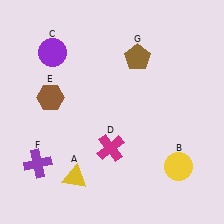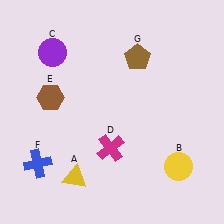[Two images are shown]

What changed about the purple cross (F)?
In Image 1, F is purple. In Image 2, it changed to blue.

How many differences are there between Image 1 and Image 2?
There is 1 difference between the two images.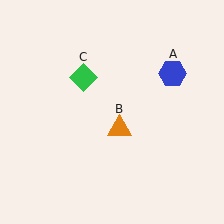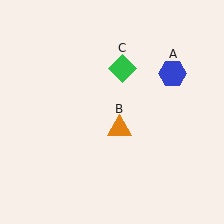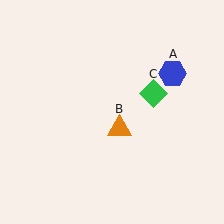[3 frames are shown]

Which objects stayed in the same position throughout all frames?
Blue hexagon (object A) and orange triangle (object B) remained stationary.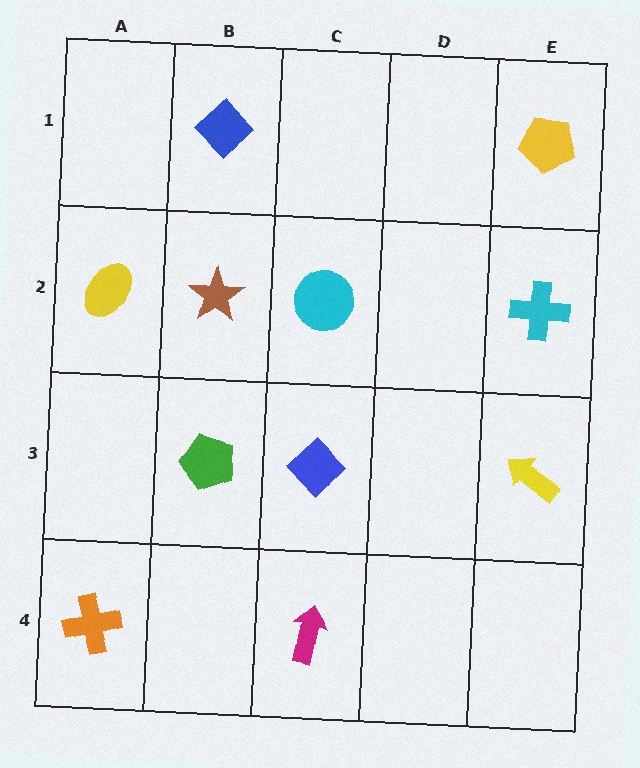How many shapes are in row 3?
3 shapes.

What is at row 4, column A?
An orange cross.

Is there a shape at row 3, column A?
No, that cell is empty.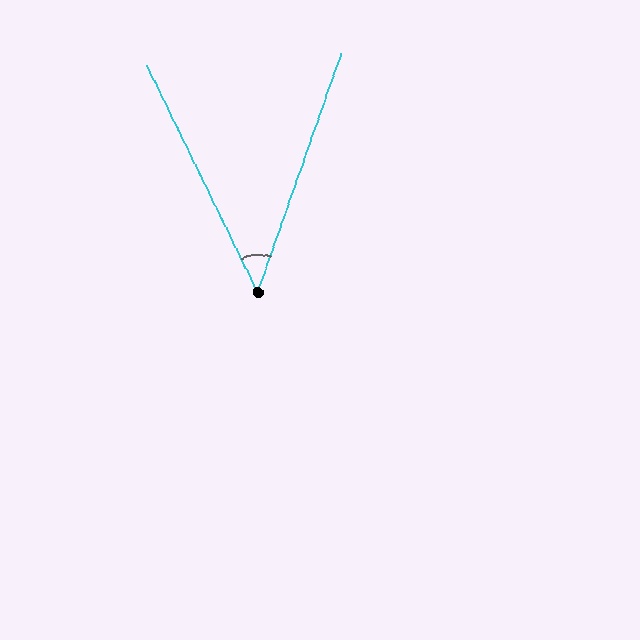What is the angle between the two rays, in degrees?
Approximately 45 degrees.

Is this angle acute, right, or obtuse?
It is acute.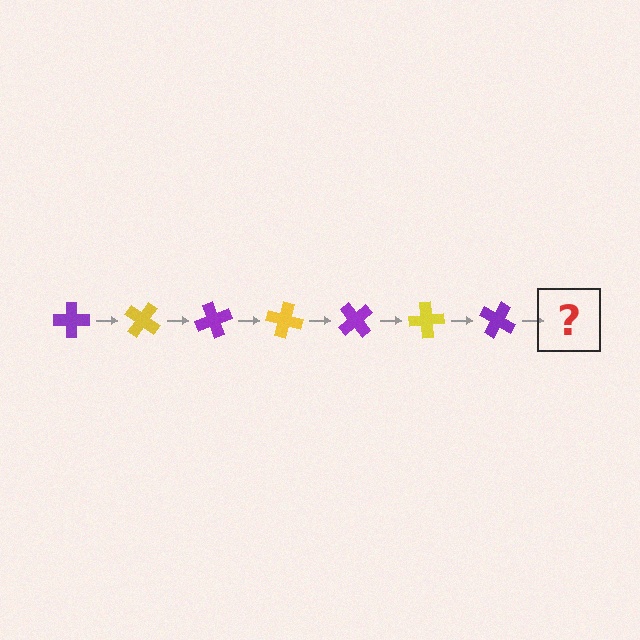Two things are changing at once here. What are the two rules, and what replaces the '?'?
The two rules are that it rotates 35 degrees each step and the color cycles through purple and yellow. The '?' should be a yellow cross, rotated 245 degrees from the start.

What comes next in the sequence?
The next element should be a yellow cross, rotated 245 degrees from the start.